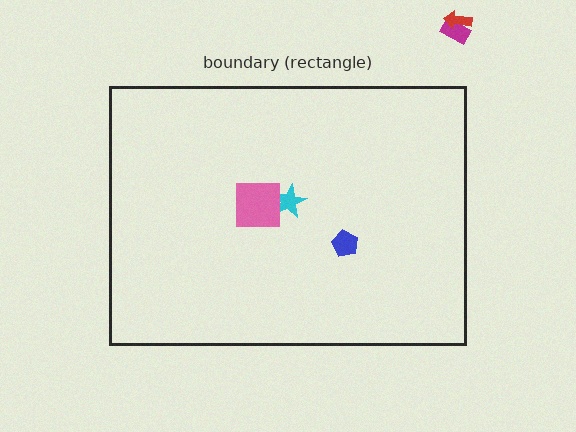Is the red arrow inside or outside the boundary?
Outside.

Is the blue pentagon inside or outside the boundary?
Inside.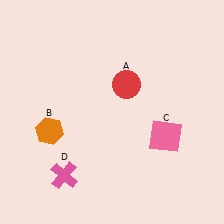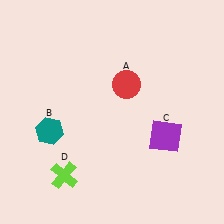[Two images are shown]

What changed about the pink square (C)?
In Image 1, C is pink. In Image 2, it changed to purple.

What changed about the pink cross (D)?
In Image 1, D is pink. In Image 2, it changed to lime.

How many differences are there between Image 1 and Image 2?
There are 3 differences between the two images.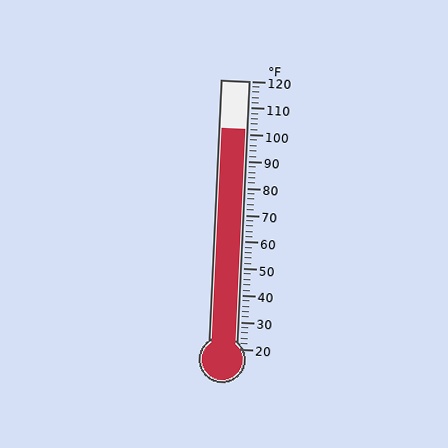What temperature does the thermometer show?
The thermometer shows approximately 102°F.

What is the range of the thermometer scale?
The thermometer scale ranges from 20°F to 120°F.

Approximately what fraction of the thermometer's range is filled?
The thermometer is filled to approximately 80% of its range.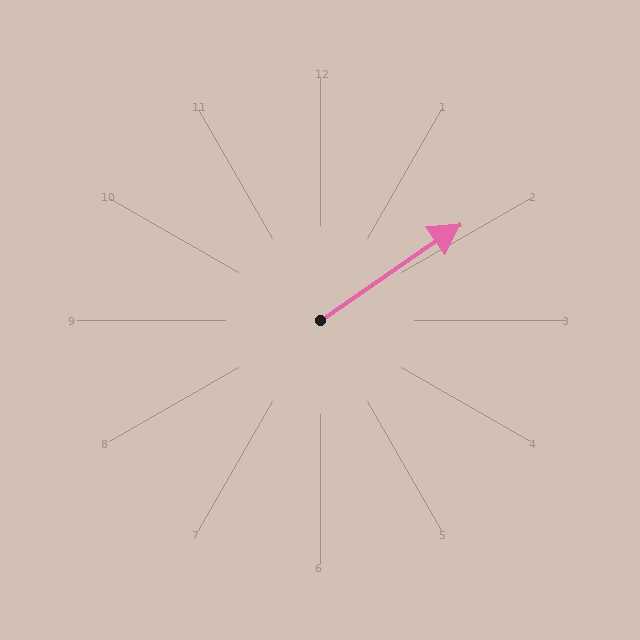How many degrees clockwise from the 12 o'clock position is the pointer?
Approximately 55 degrees.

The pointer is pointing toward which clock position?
Roughly 2 o'clock.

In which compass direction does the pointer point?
Northeast.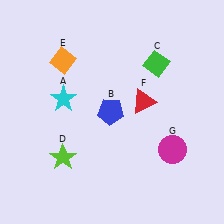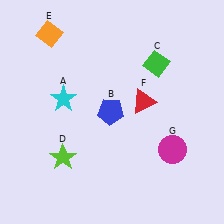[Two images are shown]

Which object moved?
The orange diamond (E) moved up.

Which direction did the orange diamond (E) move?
The orange diamond (E) moved up.